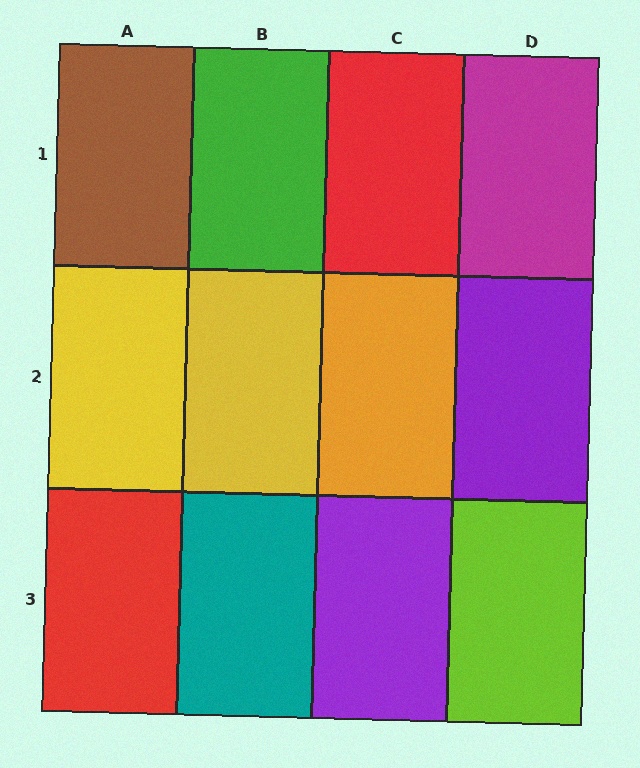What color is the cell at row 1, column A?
Brown.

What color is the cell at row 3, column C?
Purple.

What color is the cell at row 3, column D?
Lime.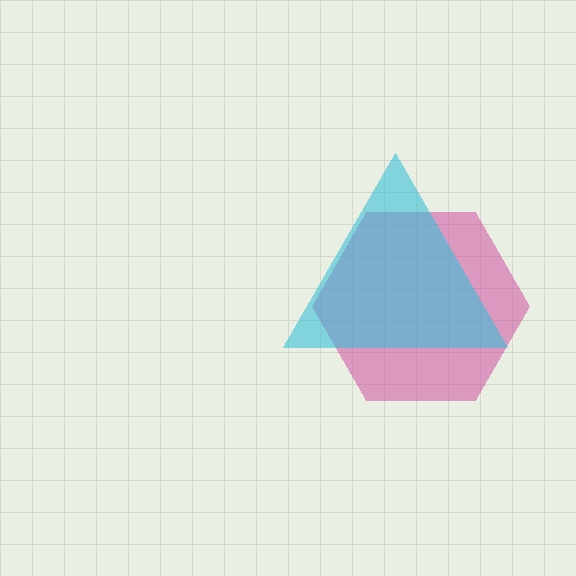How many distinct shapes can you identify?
There are 2 distinct shapes: a magenta hexagon, a cyan triangle.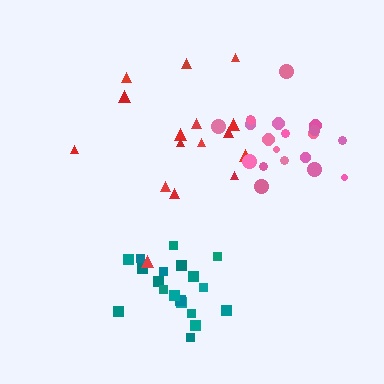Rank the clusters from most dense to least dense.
pink, teal, red.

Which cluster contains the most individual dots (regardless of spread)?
Pink (20).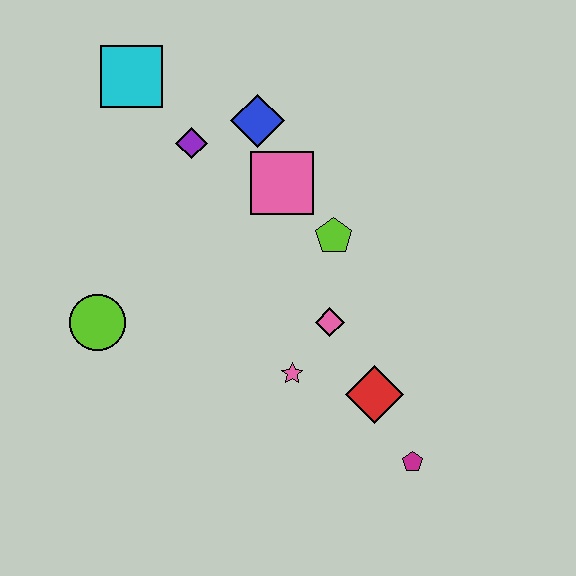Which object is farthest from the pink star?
The cyan square is farthest from the pink star.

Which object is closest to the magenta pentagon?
The red diamond is closest to the magenta pentagon.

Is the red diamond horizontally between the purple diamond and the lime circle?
No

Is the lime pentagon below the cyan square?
Yes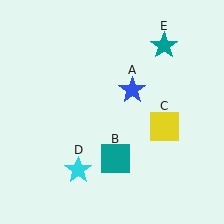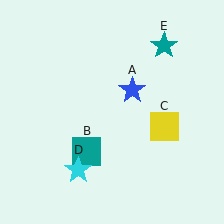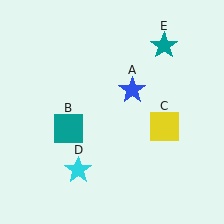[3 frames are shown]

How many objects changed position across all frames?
1 object changed position: teal square (object B).